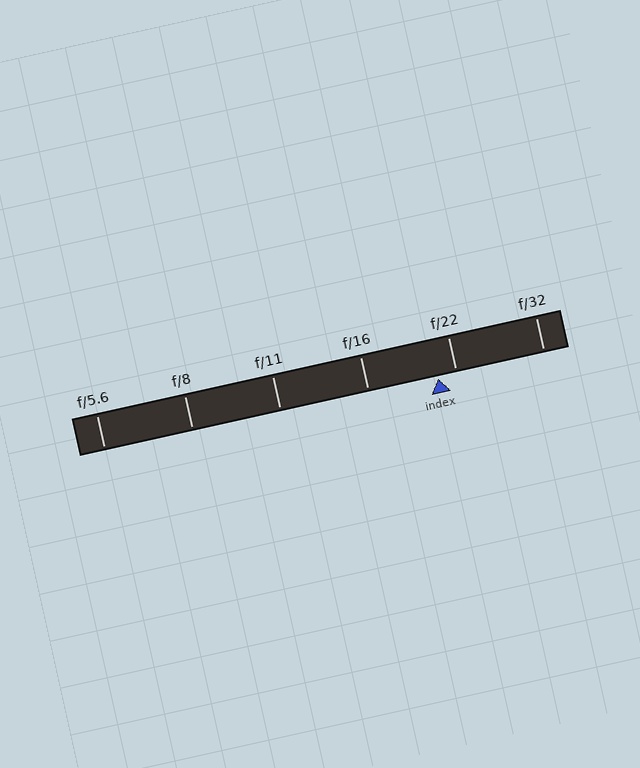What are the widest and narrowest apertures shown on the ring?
The widest aperture shown is f/5.6 and the narrowest is f/32.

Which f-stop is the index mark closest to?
The index mark is closest to f/22.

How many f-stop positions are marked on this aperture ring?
There are 6 f-stop positions marked.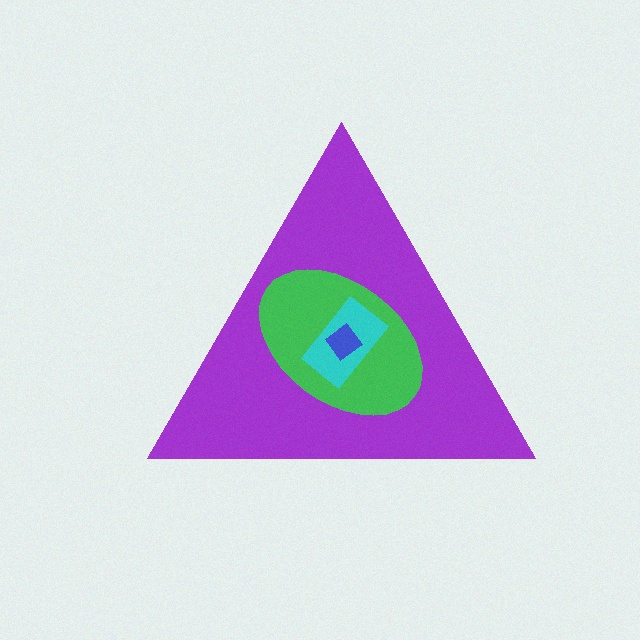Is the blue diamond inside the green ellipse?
Yes.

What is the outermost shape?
The purple triangle.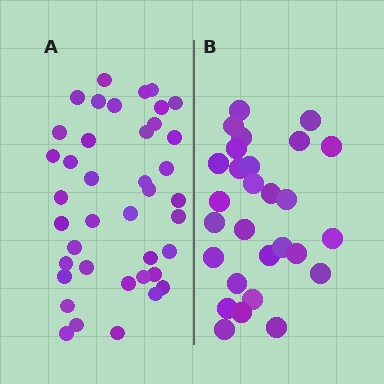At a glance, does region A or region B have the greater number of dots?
Region A (the left region) has more dots.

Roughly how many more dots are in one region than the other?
Region A has roughly 12 or so more dots than region B.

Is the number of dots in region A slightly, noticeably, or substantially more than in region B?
Region A has noticeably more, but not dramatically so. The ratio is roughly 1.4 to 1.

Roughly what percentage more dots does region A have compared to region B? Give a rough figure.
About 45% more.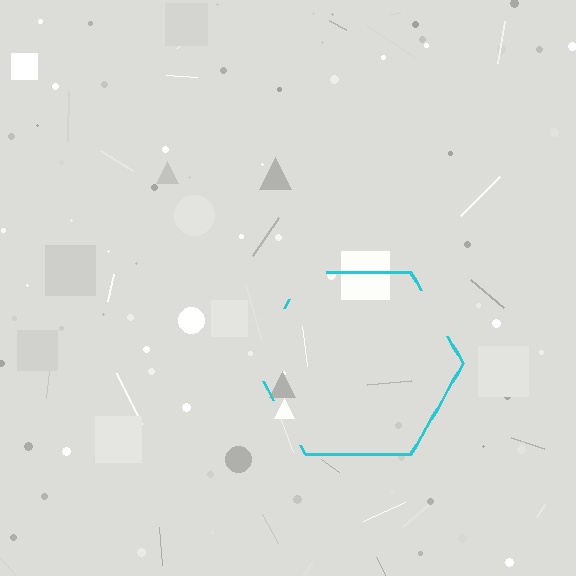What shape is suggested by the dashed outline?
The dashed outline suggests a hexagon.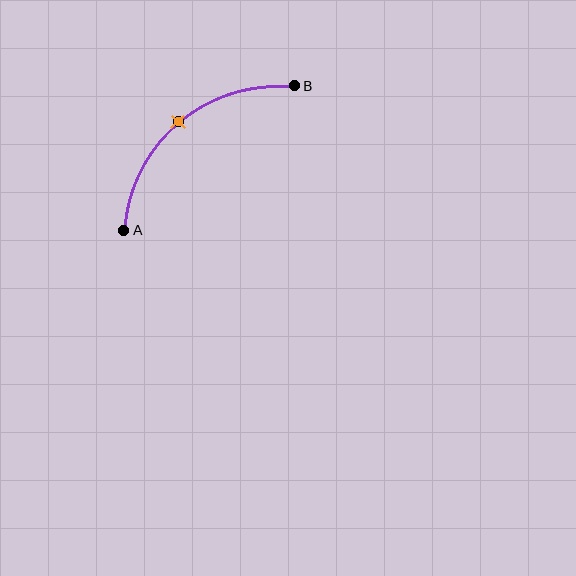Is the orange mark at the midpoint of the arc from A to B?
Yes. The orange mark lies on the arc at equal arc-length from both A and B — it is the arc midpoint.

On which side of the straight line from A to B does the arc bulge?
The arc bulges above and to the left of the straight line connecting A and B.